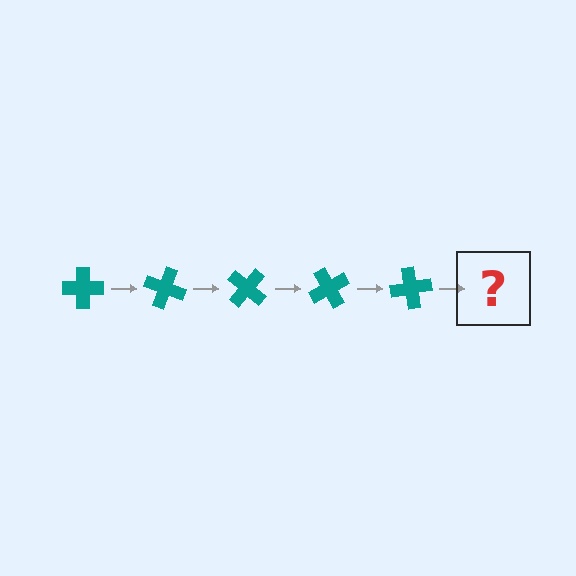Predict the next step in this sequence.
The next step is a teal cross rotated 100 degrees.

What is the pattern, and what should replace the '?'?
The pattern is that the cross rotates 20 degrees each step. The '?' should be a teal cross rotated 100 degrees.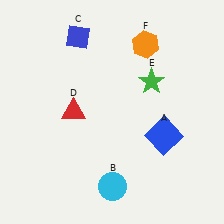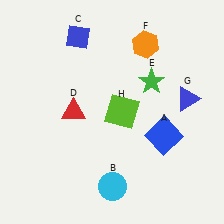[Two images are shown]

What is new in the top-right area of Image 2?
A lime square (H) was added in the top-right area of Image 2.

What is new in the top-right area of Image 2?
A blue triangle (G) was added in the top-right area of Image 2.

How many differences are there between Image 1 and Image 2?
There are 2 differences between the two images.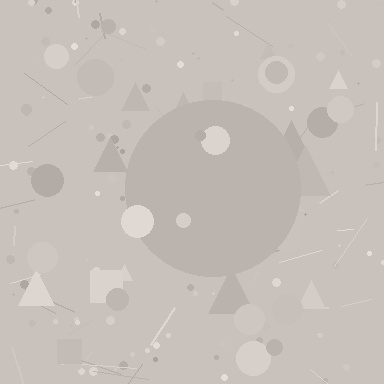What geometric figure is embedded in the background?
A circle is embedded in the background.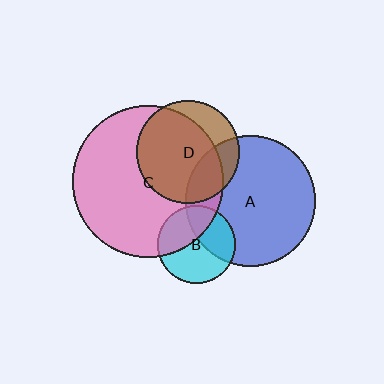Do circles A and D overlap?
Yes.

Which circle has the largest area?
Circle C (pink).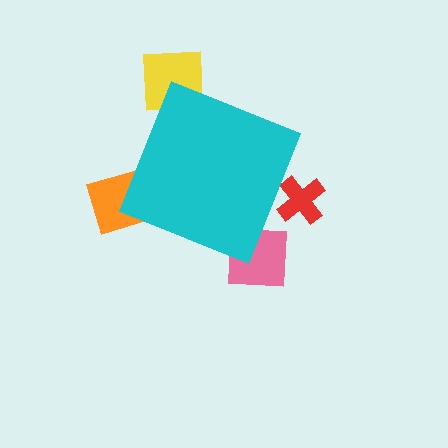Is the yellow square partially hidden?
Yes, the yellow square is partially hidden behind the cyan diamond.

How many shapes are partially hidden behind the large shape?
4 shapes are partially hidden.